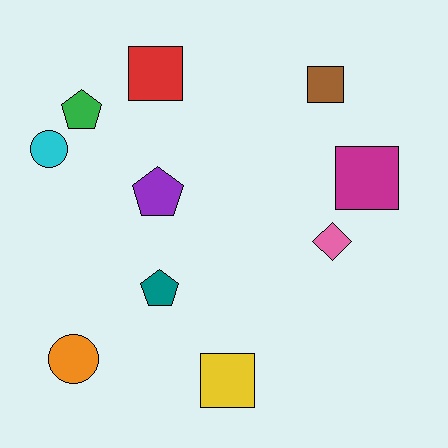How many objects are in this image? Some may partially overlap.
There are 10 objects.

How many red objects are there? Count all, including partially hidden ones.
There is 1 red object.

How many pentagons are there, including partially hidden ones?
There are 3 pentagons.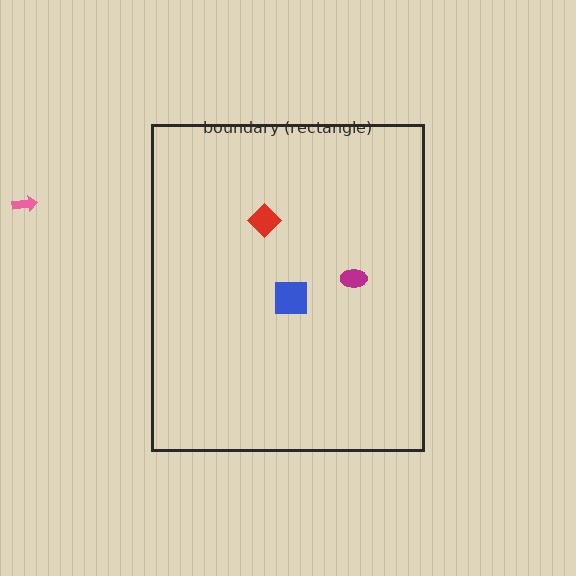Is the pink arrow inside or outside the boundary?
Outside.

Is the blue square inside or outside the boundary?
Inside.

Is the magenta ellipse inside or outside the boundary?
Inside.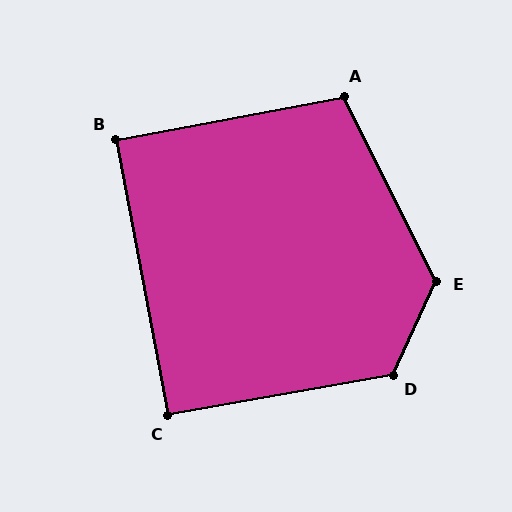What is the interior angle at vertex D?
Approximately 125 degrees (obtuse).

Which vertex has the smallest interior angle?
B, at approximately 90 degrees.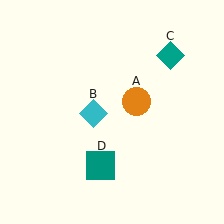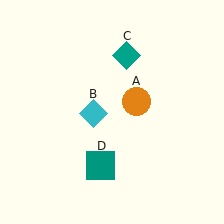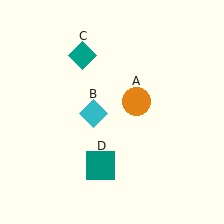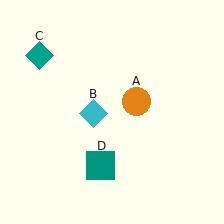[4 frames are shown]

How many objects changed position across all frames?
1 object changed position: teal diamond (object C).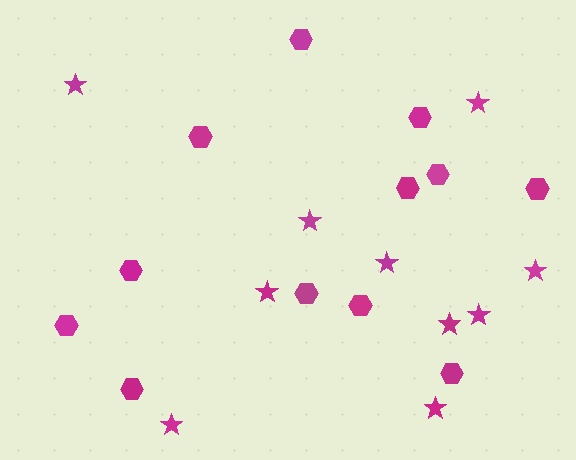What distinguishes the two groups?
There are 2 groups: one group of hexagons (12) and one group of stars (10).